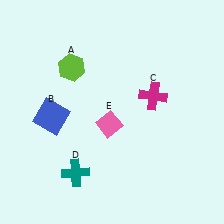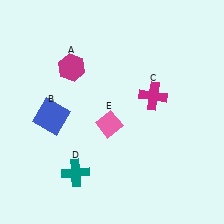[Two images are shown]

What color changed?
The hexagon (A) changed from lime in Image 1 to magenta in Image 2.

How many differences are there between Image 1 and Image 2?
There is 1 difference between the two images.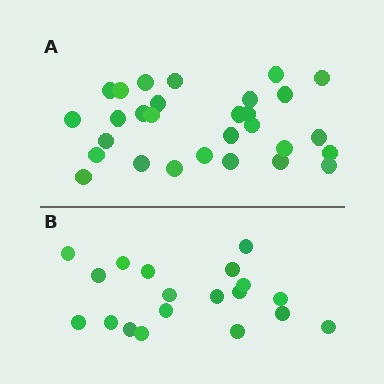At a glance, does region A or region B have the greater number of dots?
Region A (the top region) has more dots.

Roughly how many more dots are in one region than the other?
Region A has roughly 10 or so more dots than region B.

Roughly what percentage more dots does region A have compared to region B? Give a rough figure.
About 55% more.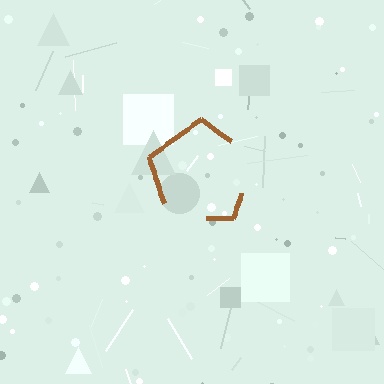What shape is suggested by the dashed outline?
The dashed outline suggests a pentagon.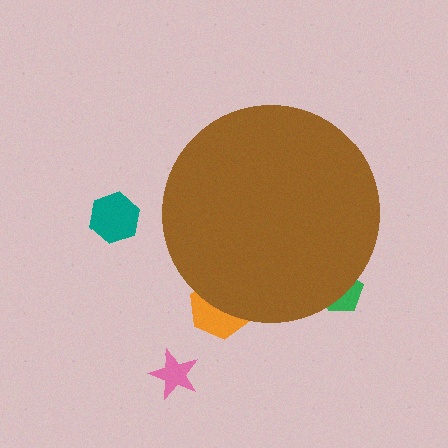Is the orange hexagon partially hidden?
Yes, the orange hexagon is partially hidden behind the brown circle.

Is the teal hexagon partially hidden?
No, the teal hexagon is fully visible.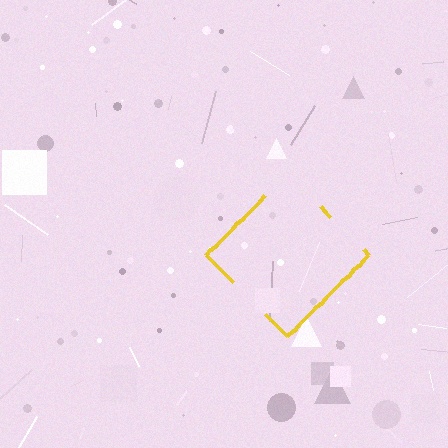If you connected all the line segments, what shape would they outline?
They would outline a diamond.